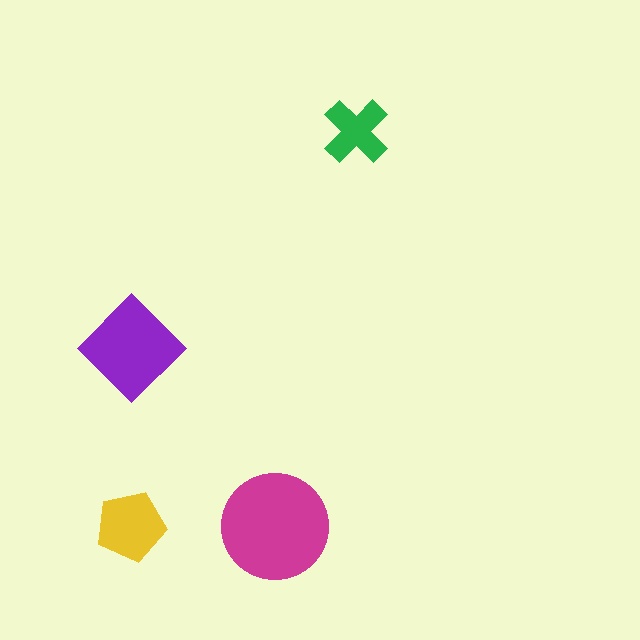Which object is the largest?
The magenta circle.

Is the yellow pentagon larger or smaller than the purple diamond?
Smaller.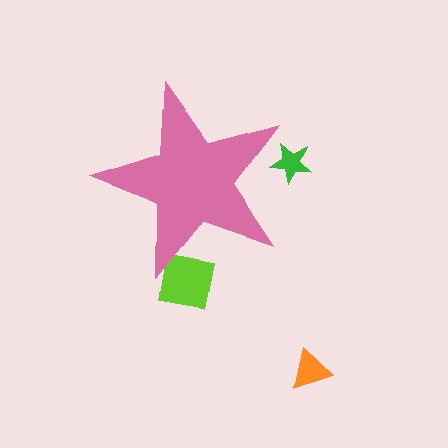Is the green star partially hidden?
Yes, the green star is partially hidden behind the pink star.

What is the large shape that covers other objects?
A pink star.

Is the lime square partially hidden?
Yes, the lime square is partially hidden behind the pink star.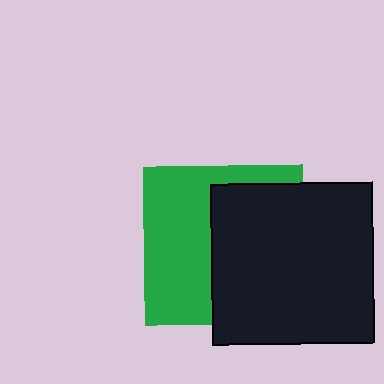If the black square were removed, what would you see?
You would see the complete green square.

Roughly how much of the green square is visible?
About half of it is visible (roughly 48%).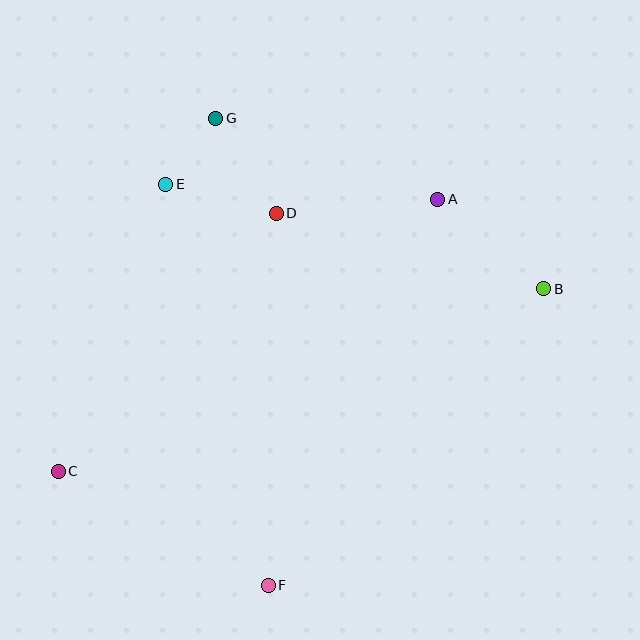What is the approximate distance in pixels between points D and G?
The distance between D and G is approximately 113 pixels.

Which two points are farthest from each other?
Points B and C are farthest from each other.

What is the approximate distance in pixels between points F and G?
The distance between F and G is approximately 470 pixels.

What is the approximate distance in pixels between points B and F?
The distance between B and F is approximately 405 pixels.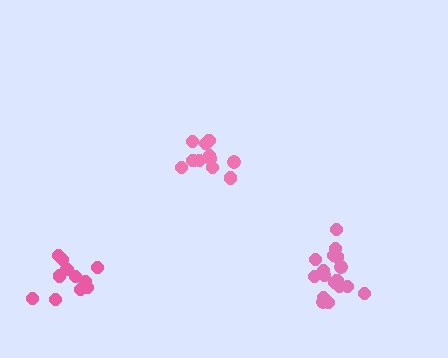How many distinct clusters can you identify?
There are 3 distinct clusters.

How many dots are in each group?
Group 1: 12 dots, Group 2: 17 dots, Group 3: 11 dots (40 total).